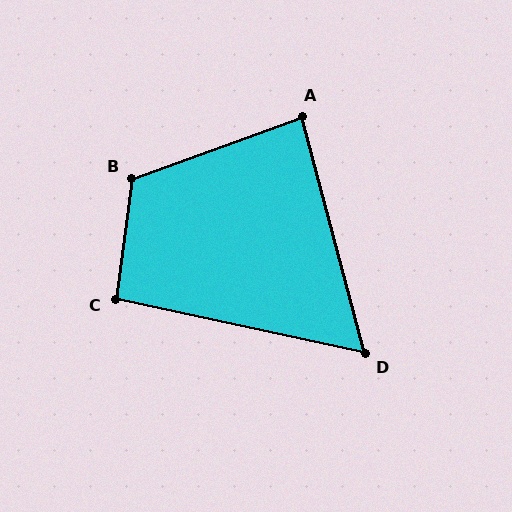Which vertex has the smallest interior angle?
D, at approximately 63 degrees.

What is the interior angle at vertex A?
Approximately 85 degrees (approximately right).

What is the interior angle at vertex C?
Approximately 95 degrees (approximately right).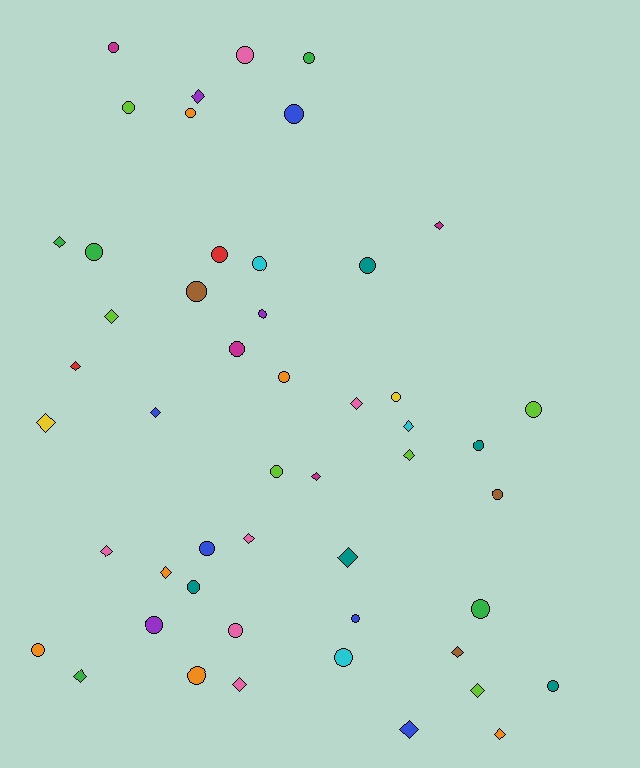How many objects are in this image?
There are 50 objects.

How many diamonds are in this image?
There are 21 diamonds.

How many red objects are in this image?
There are 2 red objects.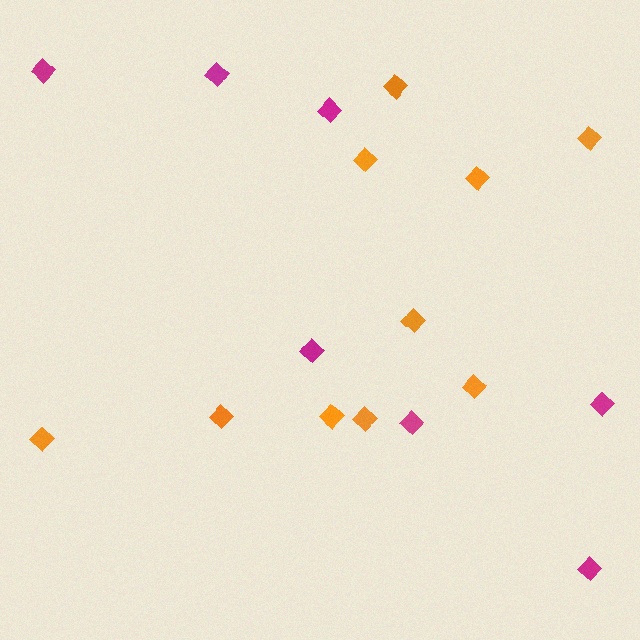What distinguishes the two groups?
There are 2 groups: one group of orange diamonds (10) and one group of magenta diamonds (7).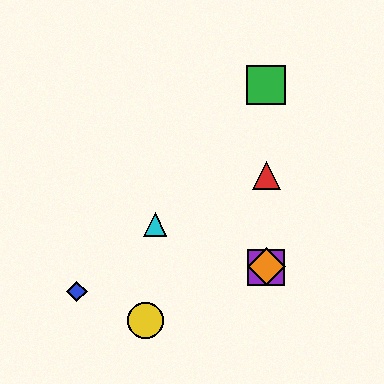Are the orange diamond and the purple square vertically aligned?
Yes, both are at x≈266.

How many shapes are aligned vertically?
4 shapes (the red triangle, the green square, the purple square, the orange diamond) are aligned vertically.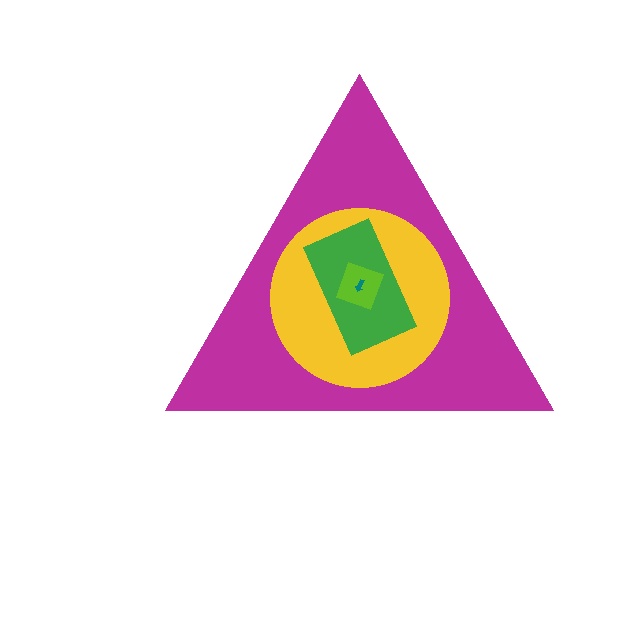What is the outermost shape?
The magenta triangle.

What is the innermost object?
The teal arrow.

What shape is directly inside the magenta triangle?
The yellow circle.